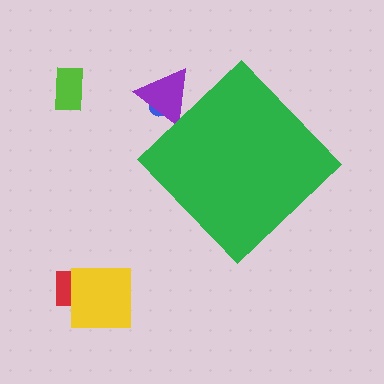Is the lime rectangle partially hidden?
No, the lime rectangle is fully visible.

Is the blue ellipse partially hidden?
Yes, the blue ellipse is partially hidden behind the green diamond.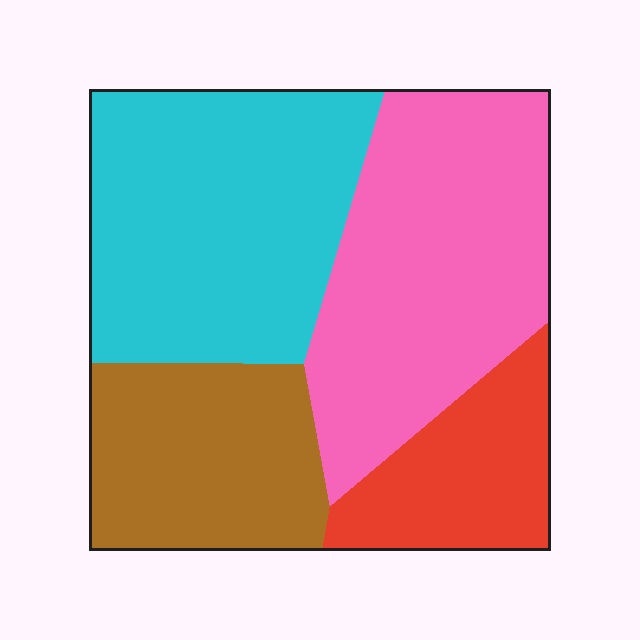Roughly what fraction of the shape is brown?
Brown covers 20% of the shape.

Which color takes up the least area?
Red, at roughly 15%.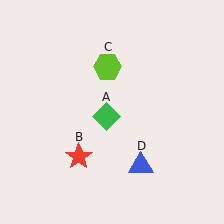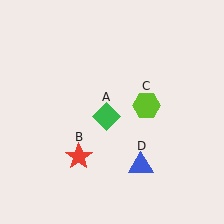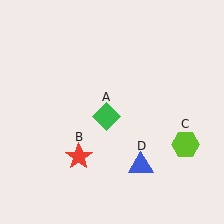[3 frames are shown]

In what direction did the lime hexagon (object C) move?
The lime hexagon (object C) moved down and to the right.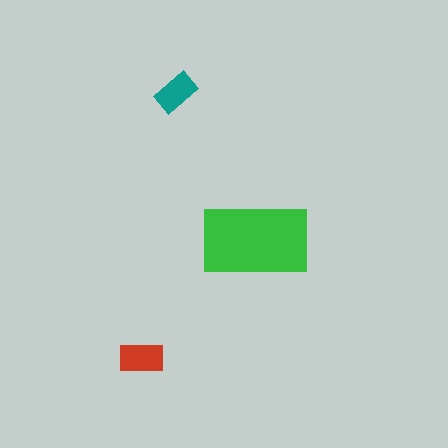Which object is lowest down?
The red rectangle is bottommost.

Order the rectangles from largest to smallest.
the green one, the red one, the teal one.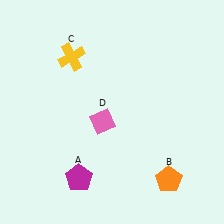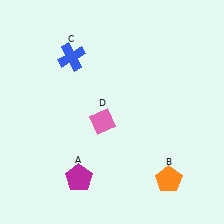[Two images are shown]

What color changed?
The cross (C) changed from yellow in Image 1 to blue in Image 2.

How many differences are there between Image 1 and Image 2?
There is 1 difference between the two images.